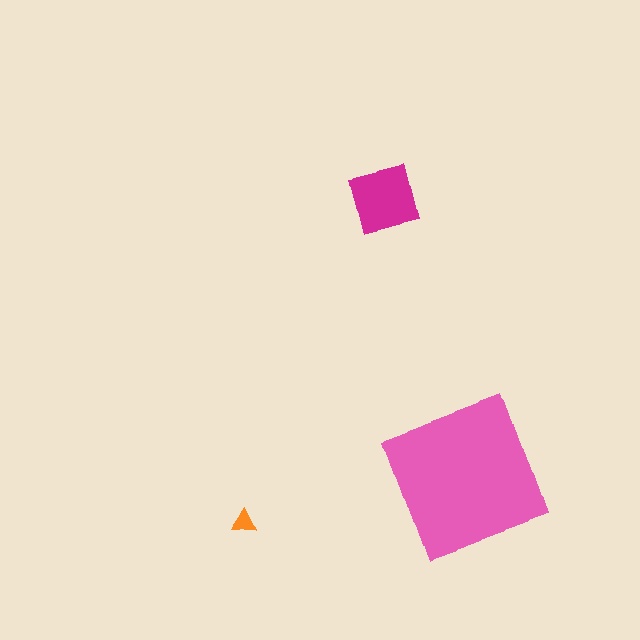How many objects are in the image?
There are 3 objects in the image.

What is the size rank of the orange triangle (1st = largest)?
3rd.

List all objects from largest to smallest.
The pink square, the magenta square, the orange triangle.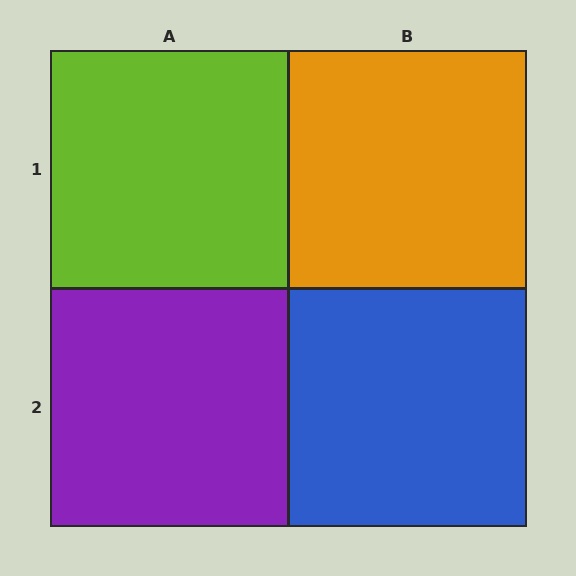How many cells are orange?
1 cell is orange.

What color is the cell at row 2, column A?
Purple.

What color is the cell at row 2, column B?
Blue.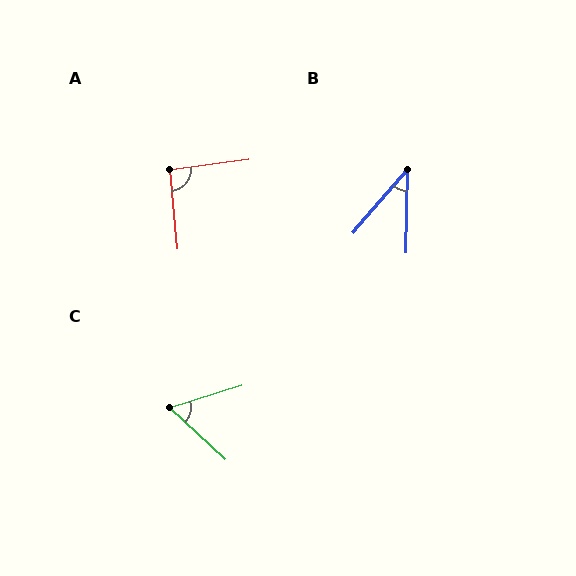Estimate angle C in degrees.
Approximately 60 degrees.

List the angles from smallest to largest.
B (39°), C (60°), A (92°).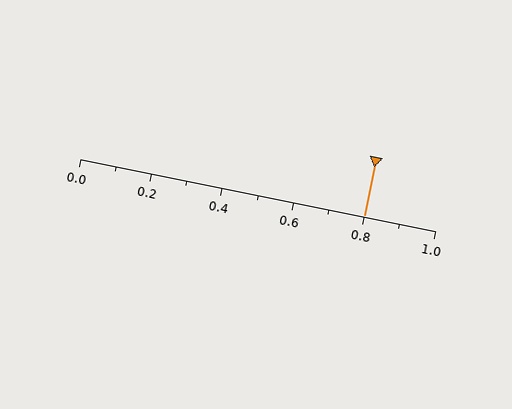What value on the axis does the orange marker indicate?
The marker indicates approximately 0.8.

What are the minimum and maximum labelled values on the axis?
The axis runs from 0.0 to 1.0.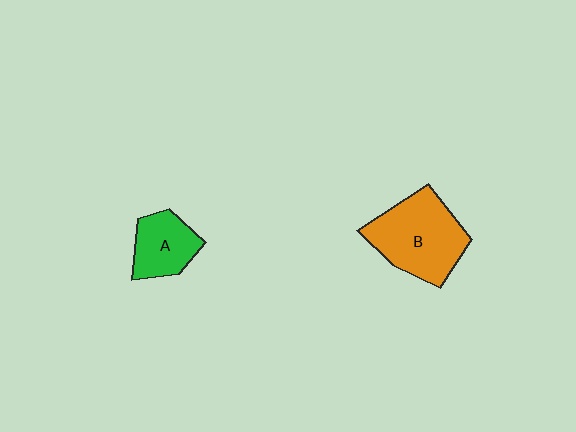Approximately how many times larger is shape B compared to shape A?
Approximately 1.8 times.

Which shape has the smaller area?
Shape A (green).